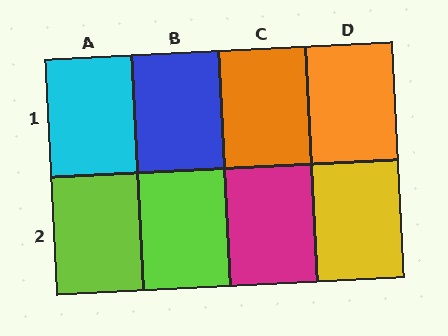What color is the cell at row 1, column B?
Blue.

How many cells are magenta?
1 cell is magenta.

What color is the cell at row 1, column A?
Cyan.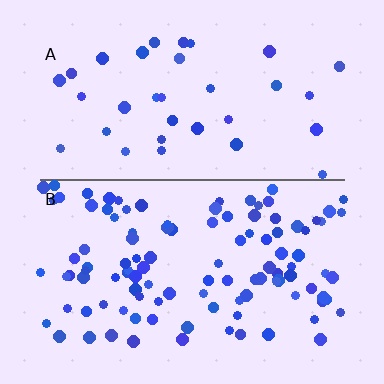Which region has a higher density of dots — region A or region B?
B (the bottom).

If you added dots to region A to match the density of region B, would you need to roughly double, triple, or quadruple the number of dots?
Approximately triple.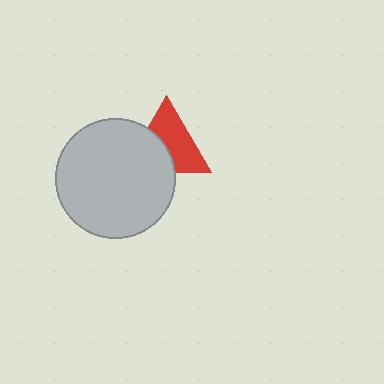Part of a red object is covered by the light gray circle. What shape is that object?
It is a triangle.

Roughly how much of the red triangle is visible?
About half of it is visible (roughly 59%).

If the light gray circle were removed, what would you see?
You would see the complete red triangle.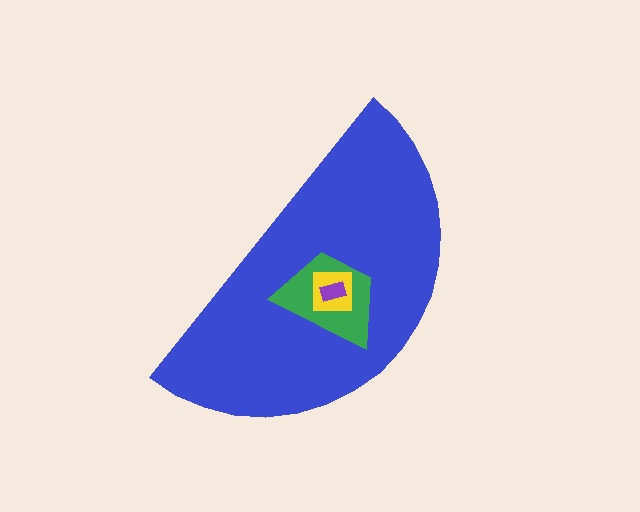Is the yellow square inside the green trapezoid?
Yes.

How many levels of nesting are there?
4.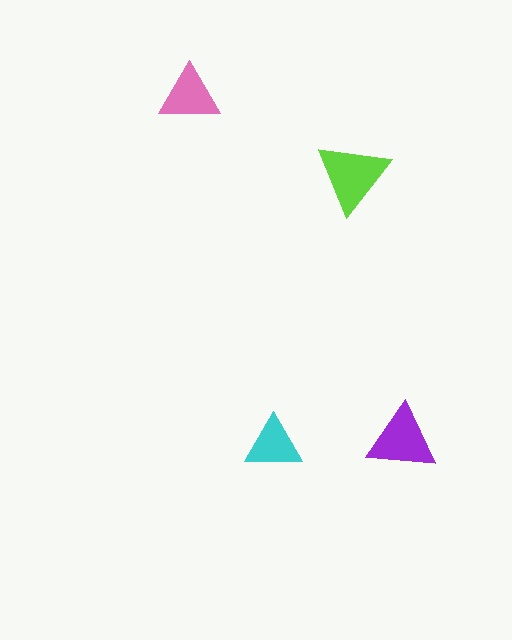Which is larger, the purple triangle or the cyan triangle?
The purple one.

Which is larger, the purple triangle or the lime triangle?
The lime one.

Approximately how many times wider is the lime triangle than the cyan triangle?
About 1.5 times wider.